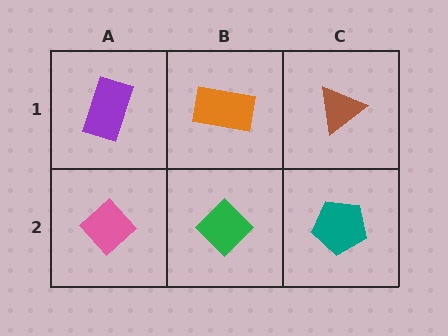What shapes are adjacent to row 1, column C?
A teal pentagon (row 2, column C), an orange rectangle (row 1, column B).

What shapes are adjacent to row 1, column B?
A green diamond (row 2, column B), a purple rectangle (row 1, column A), a brown triangle (row 1, column C).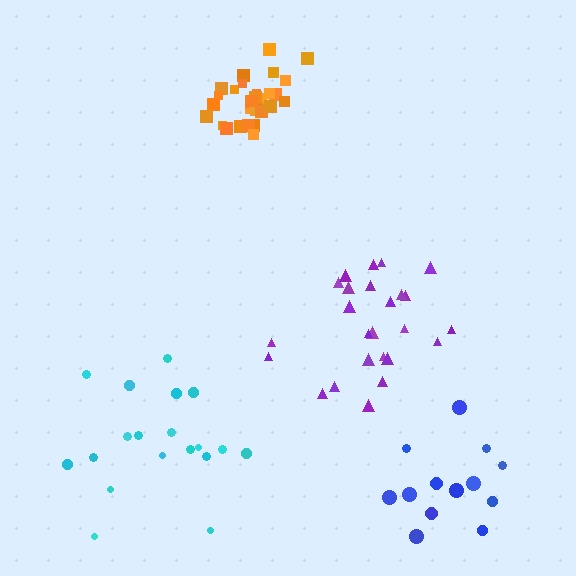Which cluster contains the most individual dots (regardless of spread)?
Orange (30).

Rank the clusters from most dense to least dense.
orange, purple, blue, cyan.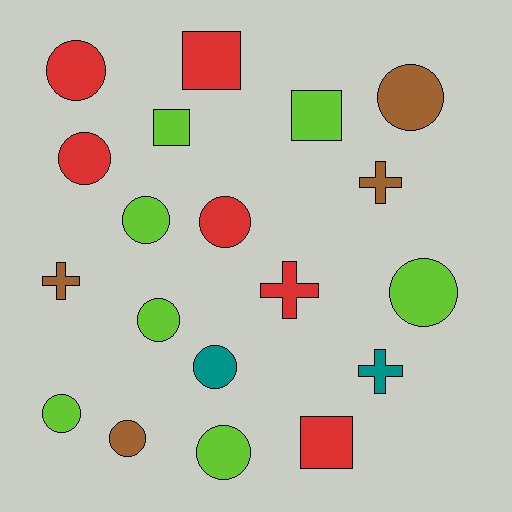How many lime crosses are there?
There are no lime crosses.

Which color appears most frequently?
Lime, with 7 objects.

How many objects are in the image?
There are 19 objects.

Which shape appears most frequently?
Circle, with 11 objects.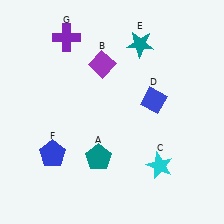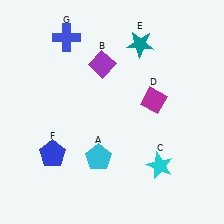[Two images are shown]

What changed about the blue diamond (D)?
In Image 1, D is blue. In Image 2, it changed to magenta.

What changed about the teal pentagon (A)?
In Image 1, A is teal. In Image 2, it changed to cyan.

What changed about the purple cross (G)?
In Image 1, G is purple. In Image 2, it changed to blue.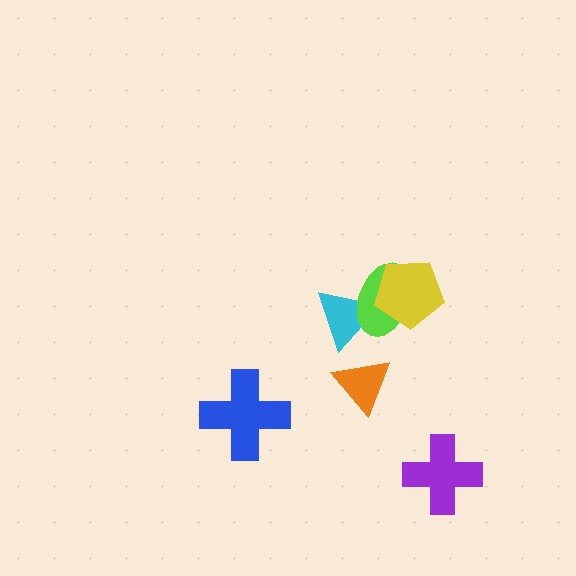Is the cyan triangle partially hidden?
Yes, it is partially covered by another shape.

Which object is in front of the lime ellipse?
The yellow pentagon is in front of the lime ellipse.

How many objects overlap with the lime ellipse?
2 objects overlap with the lime ellipse.